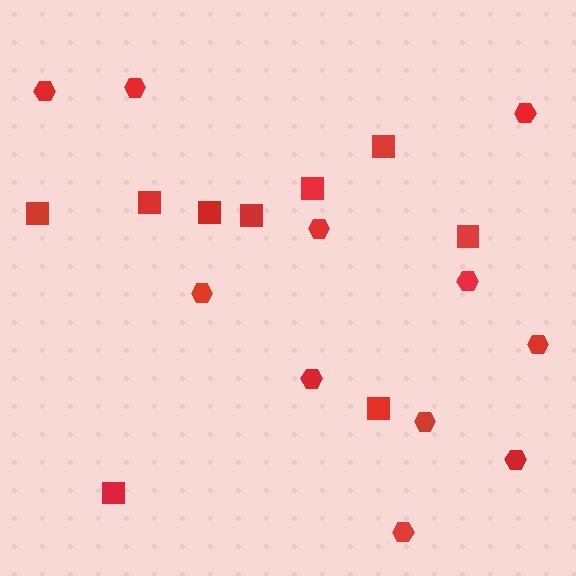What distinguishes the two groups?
There are 2 groups: one group of squares (9) and one group of hexagons (11).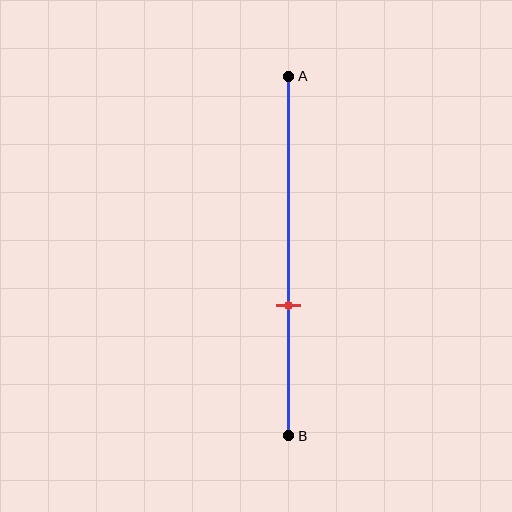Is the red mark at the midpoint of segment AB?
No, the mark is at about 65% from A, not at the 50% midpoint.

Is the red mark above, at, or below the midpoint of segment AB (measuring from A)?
The red mark is below the midpoint of segment AB.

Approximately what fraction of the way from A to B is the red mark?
The red mark is approximately 65% of the way from A to B.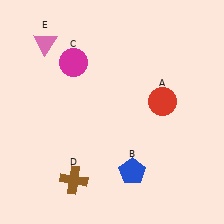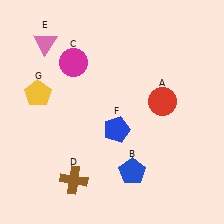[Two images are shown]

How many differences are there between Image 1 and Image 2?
There are 2 differences between the two images.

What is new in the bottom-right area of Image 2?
A blue pentagon (F) was added in the bottom-right area of Image 2.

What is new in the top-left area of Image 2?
A yellow pentagon (G) was added in the top-left area of Image 2.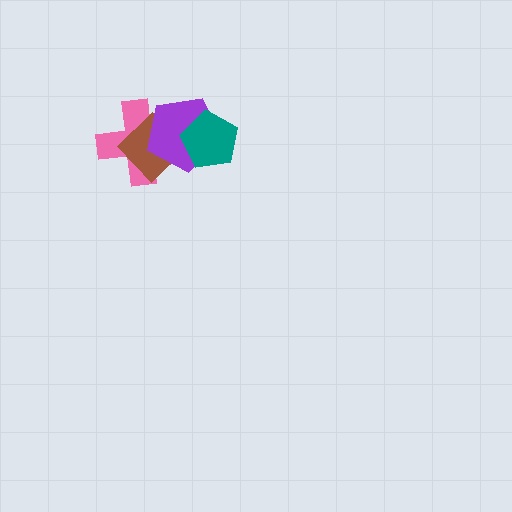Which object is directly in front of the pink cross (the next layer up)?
The brown diamond is directly in front of the pink cross.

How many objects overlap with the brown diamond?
3 objects overlap with the brown diamond.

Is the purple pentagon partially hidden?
Yes, it is partially covered by another shape.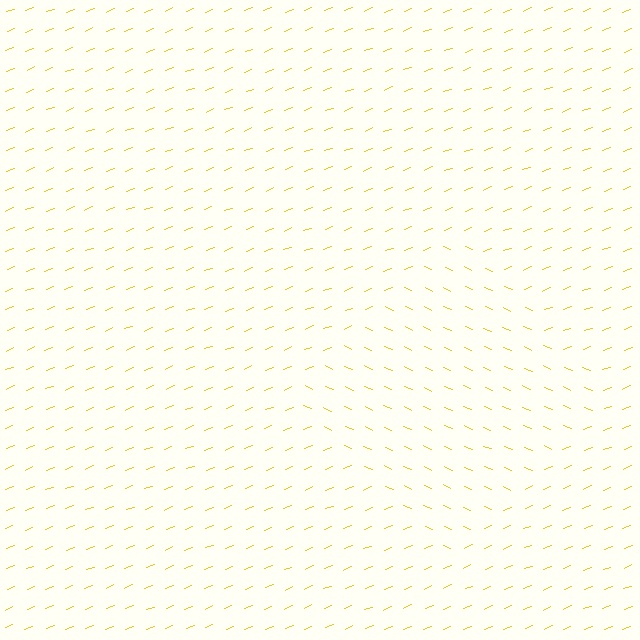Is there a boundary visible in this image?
Yes, there is a texture boundary formed by a change in line orientation.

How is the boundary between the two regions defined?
The boundary is defined purely by a change in line orientation (approximately 45 degrees difference). All lines are the same color and thickness.